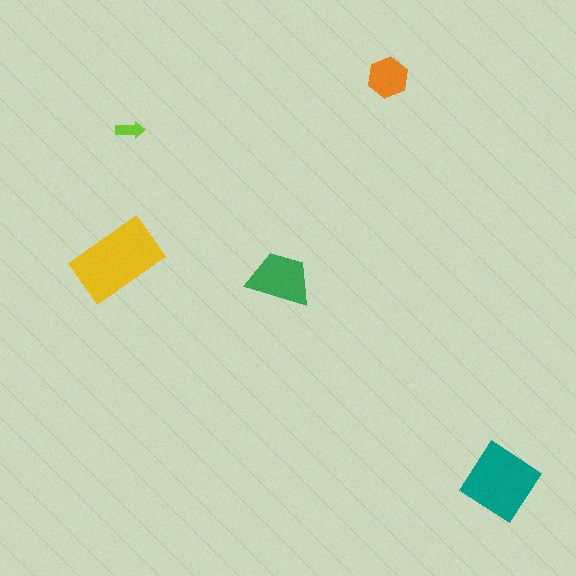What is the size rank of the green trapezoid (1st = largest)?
3rd.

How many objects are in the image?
There are 5 objects in the image.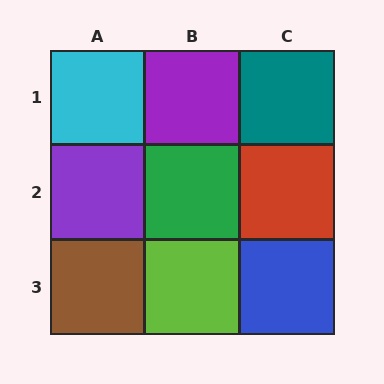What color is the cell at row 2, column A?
Purple.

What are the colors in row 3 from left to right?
Brown, lime, blue.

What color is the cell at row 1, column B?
Purple.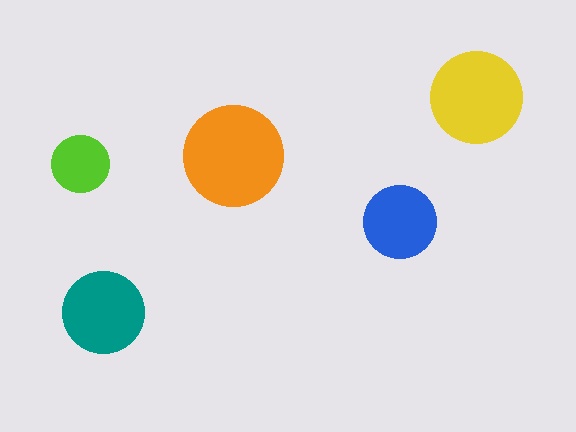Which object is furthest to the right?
The yellow circle is rightmost.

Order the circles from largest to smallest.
the orange one, the yellow one, the teal one, the blue one, the lime one.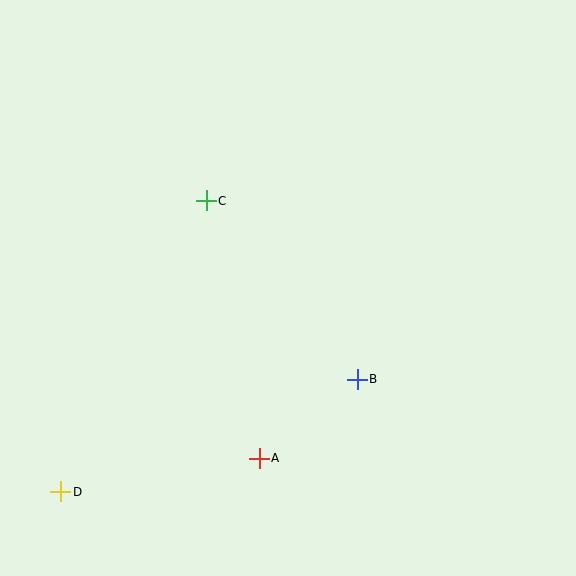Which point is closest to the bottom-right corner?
Point B is closest to the bottom-right corner.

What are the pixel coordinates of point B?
Point B is at (357, 379).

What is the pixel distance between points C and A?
The distance between C and A is 263 pixels.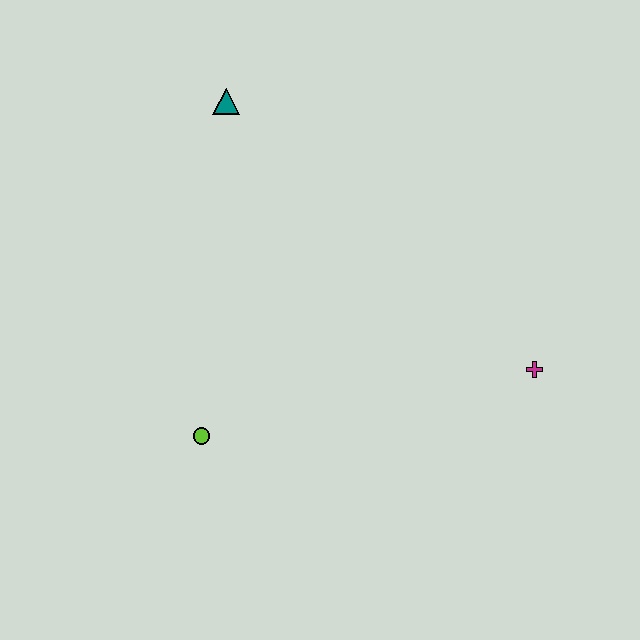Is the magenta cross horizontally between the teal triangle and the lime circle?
No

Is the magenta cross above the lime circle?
Yes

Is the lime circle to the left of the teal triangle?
Yes